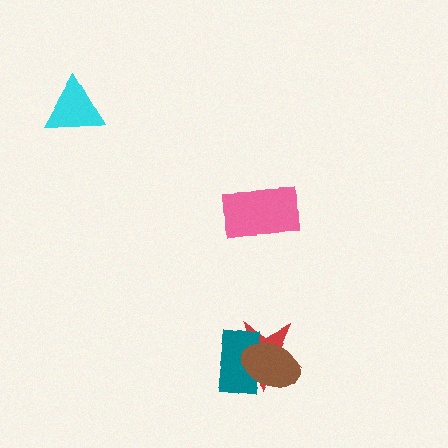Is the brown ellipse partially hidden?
No, no other shape covers it.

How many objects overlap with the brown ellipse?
2 objects overlap with the brown ellipse.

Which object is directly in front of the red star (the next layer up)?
The teal rectangle is directly in front of the red star.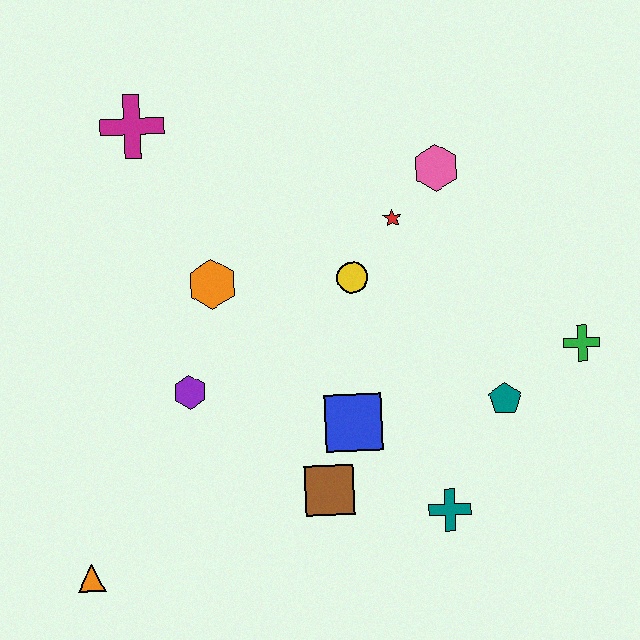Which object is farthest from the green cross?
The orange triangle is farthest from the green cross.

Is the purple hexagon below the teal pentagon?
No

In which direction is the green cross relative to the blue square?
The green cross is to the right of the blue square.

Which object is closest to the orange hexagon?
The purple hexagon is closest to the orange hexagon.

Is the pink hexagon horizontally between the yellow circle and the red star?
No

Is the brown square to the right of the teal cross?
No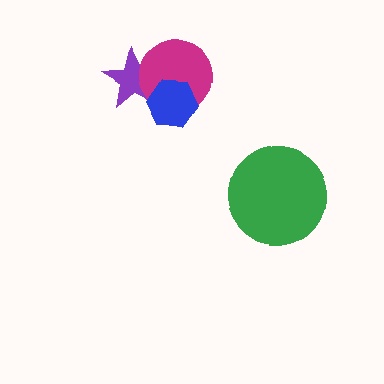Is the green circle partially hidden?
No, no other shape covers it.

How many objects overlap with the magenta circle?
2 objects overlap with the magenta circle.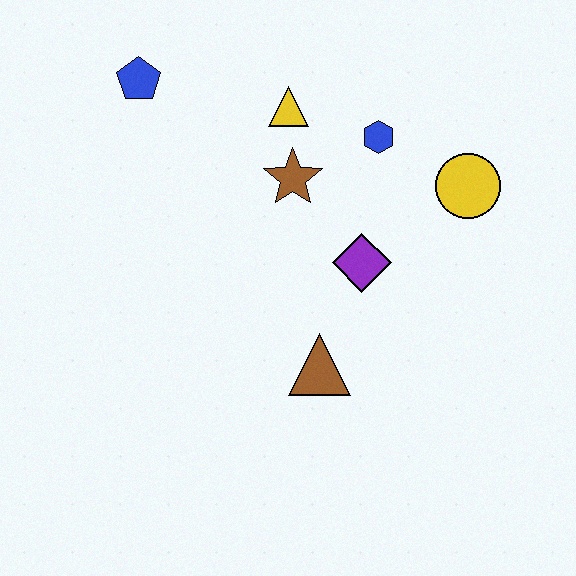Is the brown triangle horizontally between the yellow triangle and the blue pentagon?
No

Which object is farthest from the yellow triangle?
The brown triangle is farthest from the yellow triangle.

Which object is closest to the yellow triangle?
The brown star is closest to the yellow triangle.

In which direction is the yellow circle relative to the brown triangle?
The yellow circle is above the brown triangle.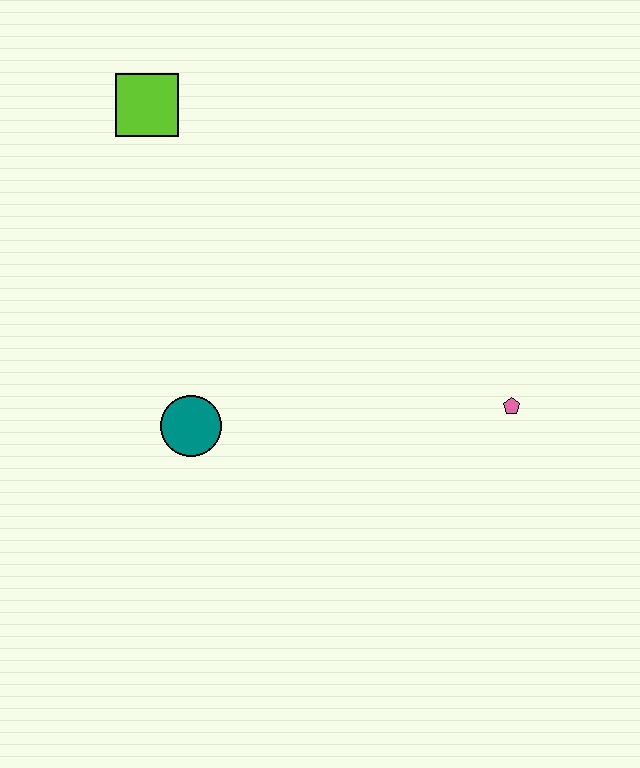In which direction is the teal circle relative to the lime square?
The teal circle is below the lime square.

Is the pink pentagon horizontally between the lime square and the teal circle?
No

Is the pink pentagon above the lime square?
No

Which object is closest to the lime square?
The teal circle is closest to the lime square.